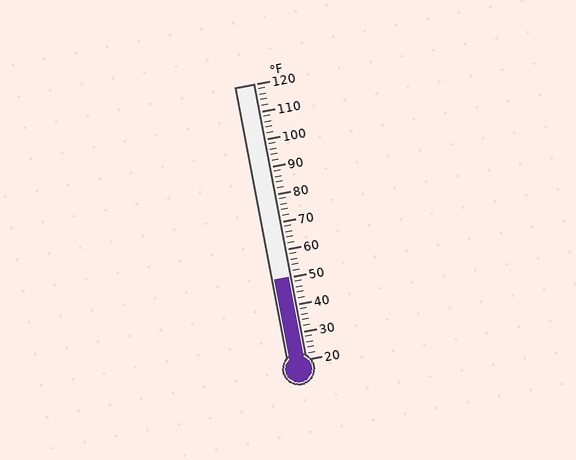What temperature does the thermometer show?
The thermometer shows approximately 50°F.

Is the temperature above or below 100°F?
The temperature is below 100°F.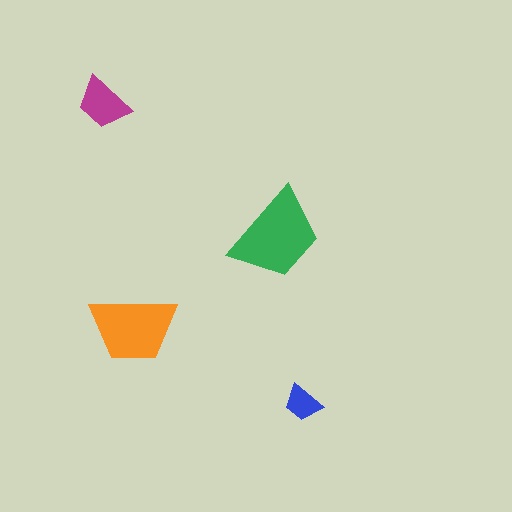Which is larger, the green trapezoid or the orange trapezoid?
The green one.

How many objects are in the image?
There are 4 objects in the image.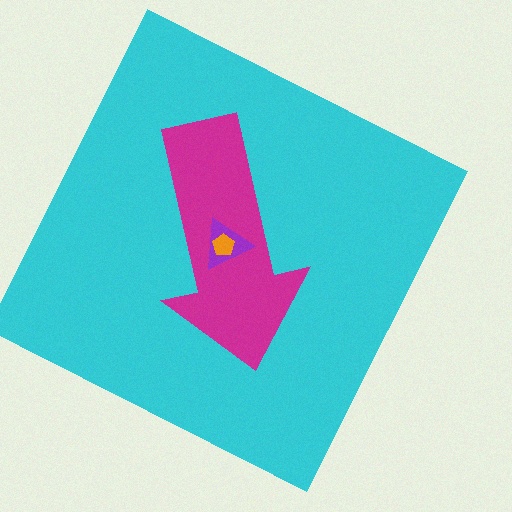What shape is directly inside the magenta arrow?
The purple triangle.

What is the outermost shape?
The cyan square.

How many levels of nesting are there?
4.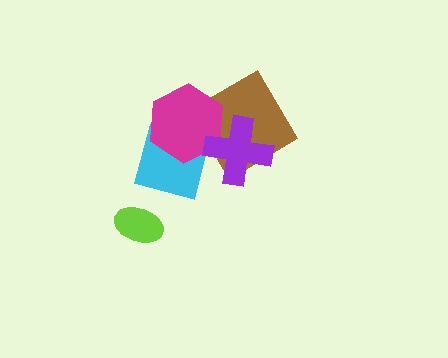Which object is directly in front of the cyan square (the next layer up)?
The magenta hexagon is directly in front of the cyan square.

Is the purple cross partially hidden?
No, no other shape covers it.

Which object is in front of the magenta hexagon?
The purple cross is in front of the magenta hexagon.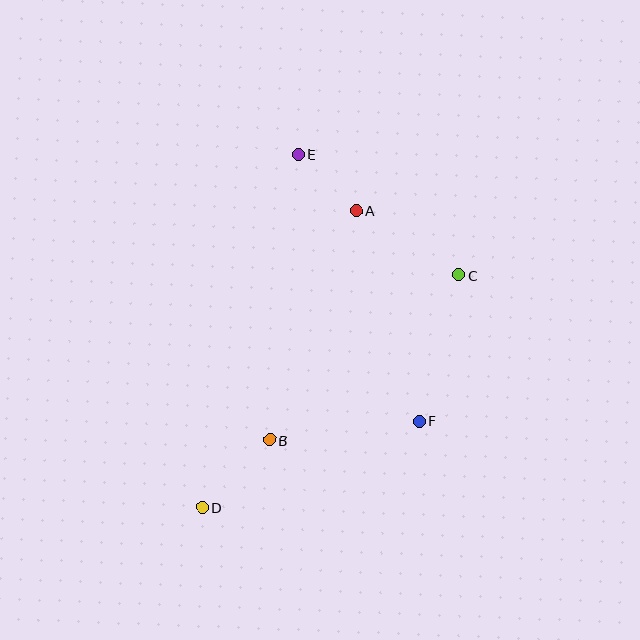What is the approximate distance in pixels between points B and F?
The distance between B and F is approximately 151 pixels.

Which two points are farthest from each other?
Points D and E are farthest from each other.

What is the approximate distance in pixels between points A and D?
The distance between A and D is approximately 335 pixels.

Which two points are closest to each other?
Points A and E are closest to each other.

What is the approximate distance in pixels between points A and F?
The distance between A and F is approximately 220 pixels.